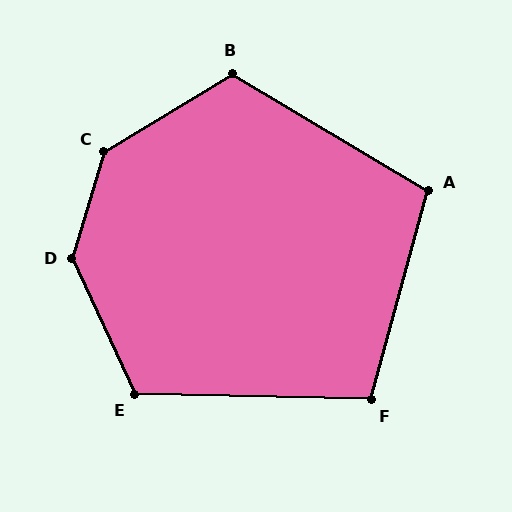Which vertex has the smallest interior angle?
F, at approximately 104 degrees.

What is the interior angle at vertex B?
Approximately 118 degrees (obtuse).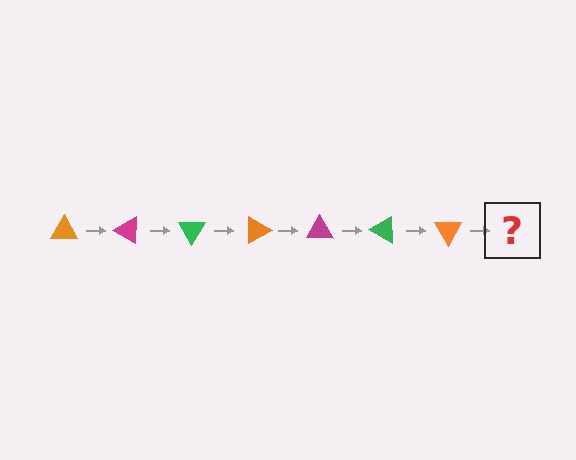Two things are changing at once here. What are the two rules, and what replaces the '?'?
The two rules are that it rotates 30 degrees each step and the color cycles through orange, magenta, and green. The '?' should be a magenta triangle, rotated 210 degrees from the start.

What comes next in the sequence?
The next element should be a magenta triangle, rotated 210 degrees from the start.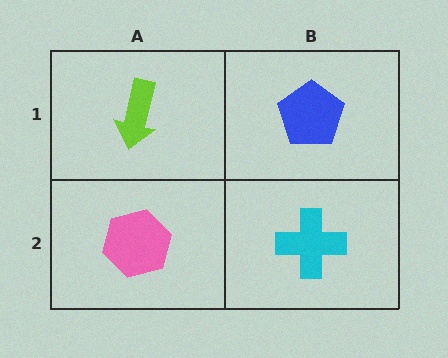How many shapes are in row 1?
2 shapes.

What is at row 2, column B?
A cyan cross.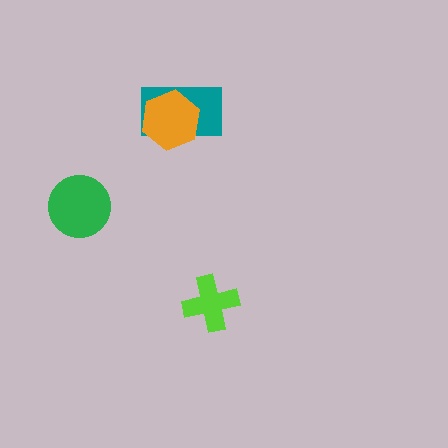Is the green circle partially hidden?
No, no other shape covers it.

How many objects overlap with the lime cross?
0 objects overlap with the lime cross.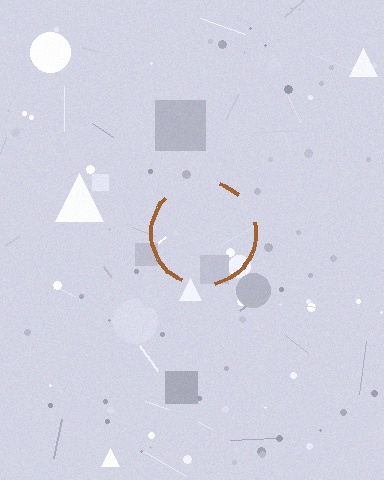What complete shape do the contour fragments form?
The contour fragments form a circle.